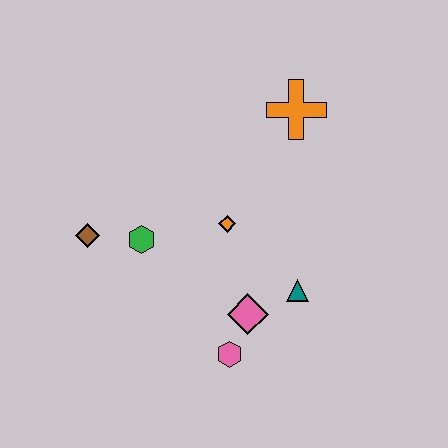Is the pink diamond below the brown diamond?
Yes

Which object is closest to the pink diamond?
The pink hexagon is closest to the pink diamond.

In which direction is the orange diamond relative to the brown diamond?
The orange diamond is to the right of the brown diamond.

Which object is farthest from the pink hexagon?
The orange cross is farthest from the pink hexagon.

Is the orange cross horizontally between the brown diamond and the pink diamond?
No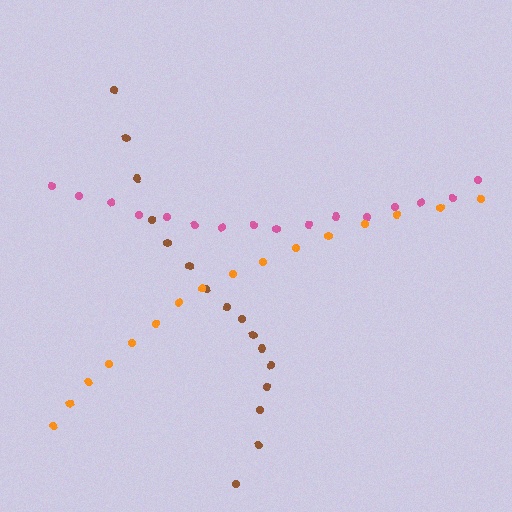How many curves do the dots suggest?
There are 3 distinct paths.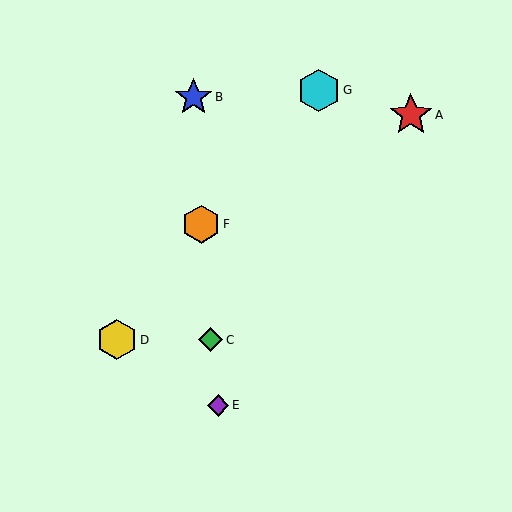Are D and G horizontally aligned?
No, D is at y≈340 and G is at y≈90.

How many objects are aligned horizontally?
2 objects (C, D) are aligned horizontally.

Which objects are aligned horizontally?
Objects C, D are aligned horizontally.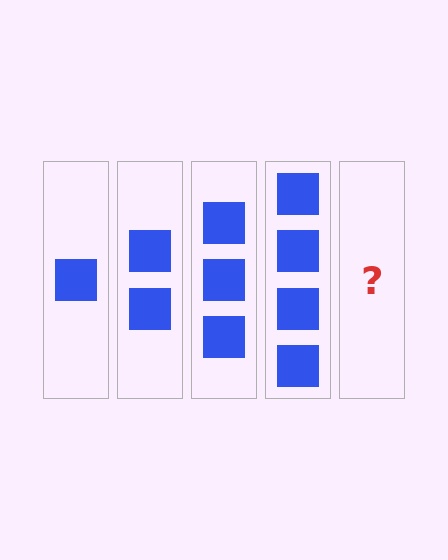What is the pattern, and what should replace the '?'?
The pattern is that each step adds one more square. The '?' should be 5 squares.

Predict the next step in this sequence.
The next step is 5 squares.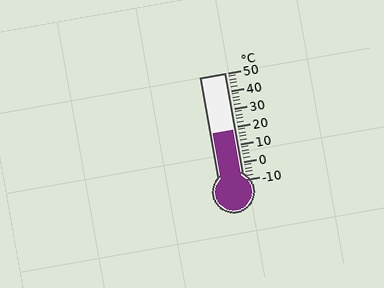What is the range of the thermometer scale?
The thermometer scale ranges from -10°C to 50°C.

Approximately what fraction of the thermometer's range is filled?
The thermometer is filled to approximately 45% of its range.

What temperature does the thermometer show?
The thermometer shows approximately 18°C.